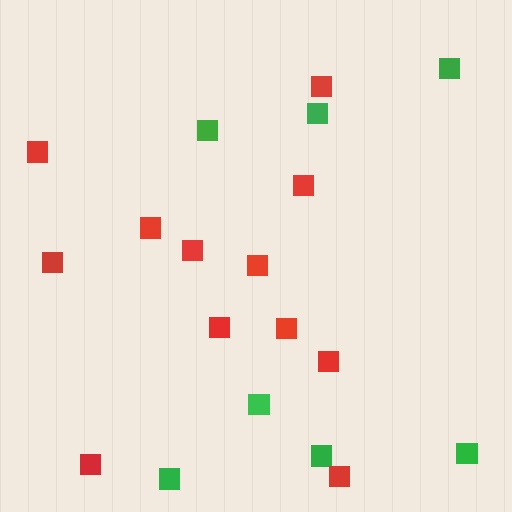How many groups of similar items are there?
There are 2 groups: one group of green squares (7) and one group of red squares (12).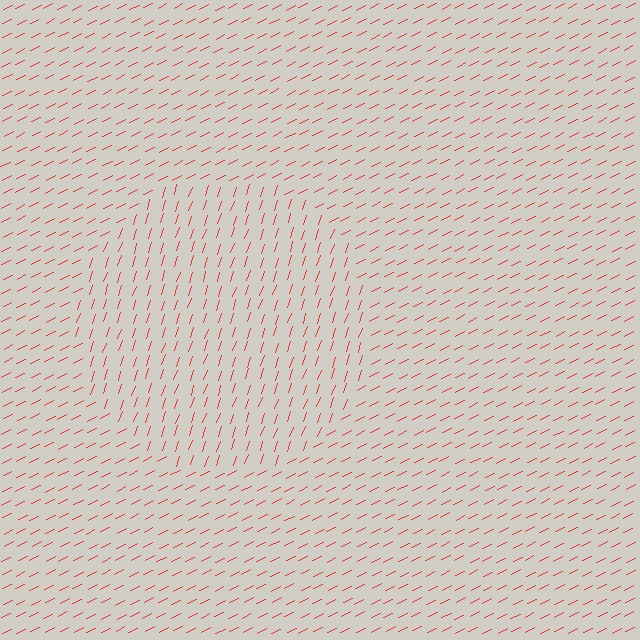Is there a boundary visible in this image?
Yes, there is a texture boundary formed by a change in line orientation.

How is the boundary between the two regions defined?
The boundary is defined purely by a change in line orientation (approximately 45 degrees difference). All lines are the same color and thickness.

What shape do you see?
I see a circle.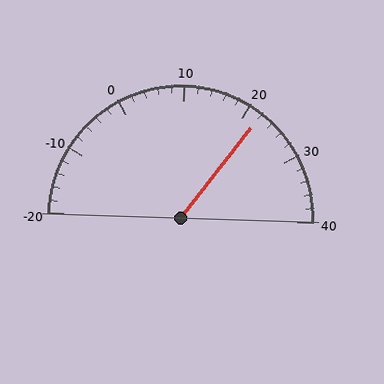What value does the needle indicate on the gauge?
The needle indicates approximately 22.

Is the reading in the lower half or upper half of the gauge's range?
The reading is in the upper half of the range (-20 to 40).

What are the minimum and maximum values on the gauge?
The gauge ranges from -20 to 40.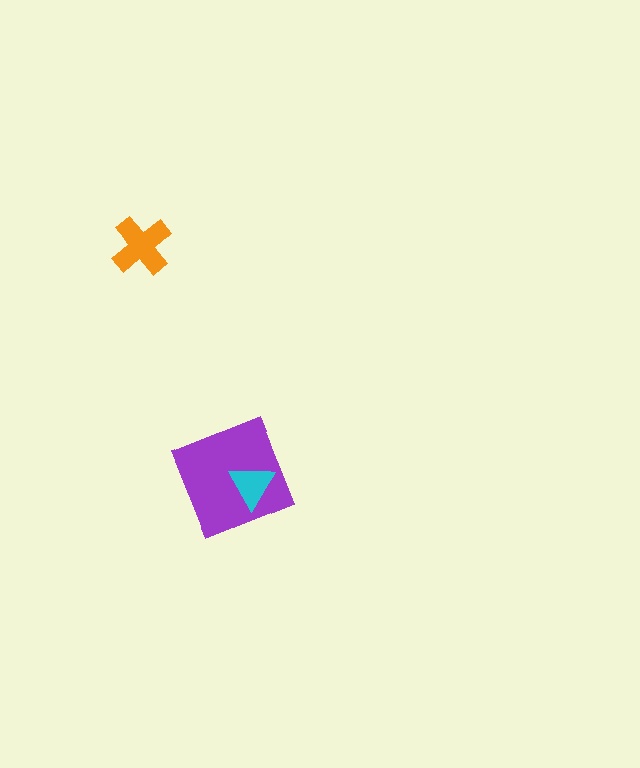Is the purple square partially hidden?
Yes, it is partially covered by another shape.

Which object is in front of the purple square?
The cyan triangle is in front of the purple square.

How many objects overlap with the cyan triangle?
1 object overlaps with the cyan triangle.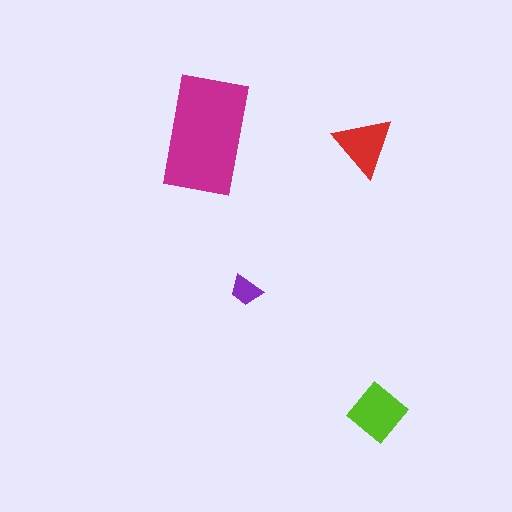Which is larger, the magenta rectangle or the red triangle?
The magenta rectangle.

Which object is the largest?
The magenta rectangle.